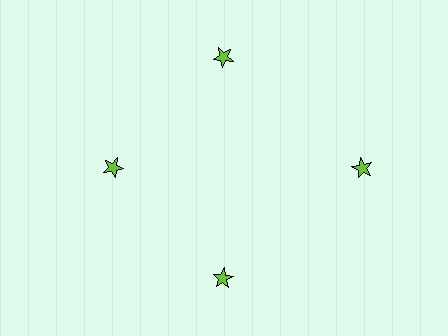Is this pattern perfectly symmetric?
No. The 4 lime stars are arranged in a ring, but one element near the 3 o'clock position is pushed outward from the center, breaking the 4-fold rotational symmetry.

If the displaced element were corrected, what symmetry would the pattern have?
It would have 4-fold rotational symmetry — the pattern would map onto itself every 90 degrees.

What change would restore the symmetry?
The symmetry would be restored by moving it inward, back onto the ring so that all 4 stars sit at equal angles and equal distance from the center.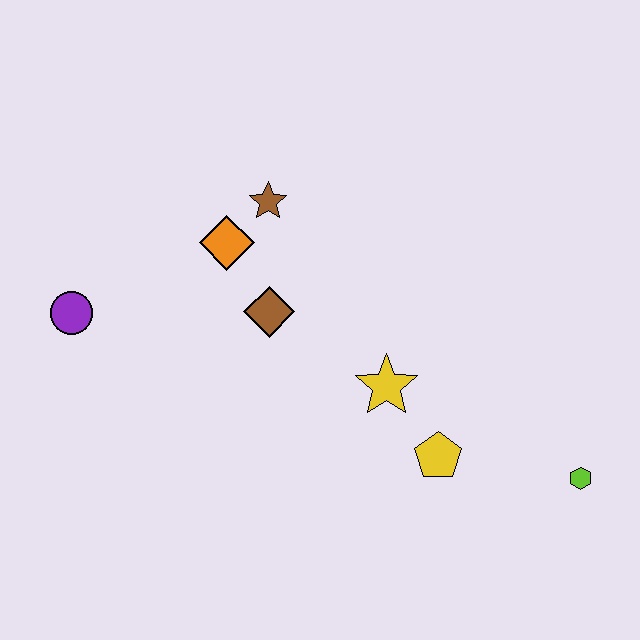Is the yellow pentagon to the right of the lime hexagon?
No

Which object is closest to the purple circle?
The orange diamond is closest to the purple circle.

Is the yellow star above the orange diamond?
No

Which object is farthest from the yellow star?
The purple circle is farthest from the yellow star.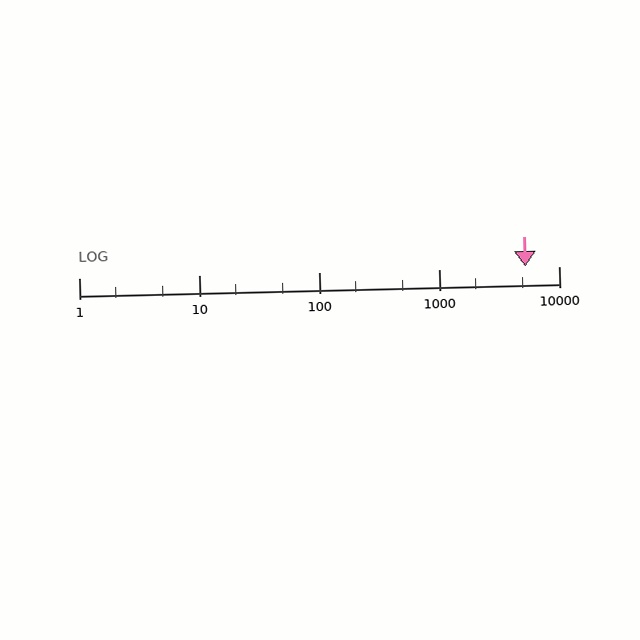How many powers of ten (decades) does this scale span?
The scale spans 4 decades, from 1 to 10000.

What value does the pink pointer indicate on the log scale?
The pointer indicates approximately 5300.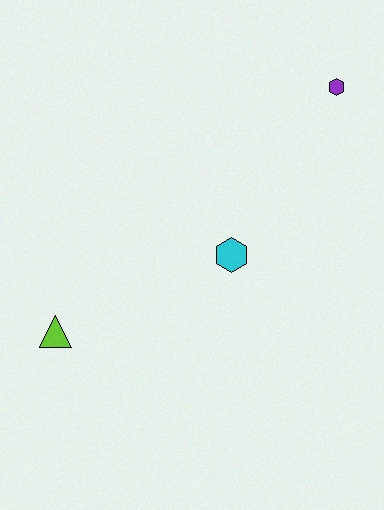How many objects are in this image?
There are 3 objects.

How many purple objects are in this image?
There is 1 purple object.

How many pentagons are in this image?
There are no pentagons.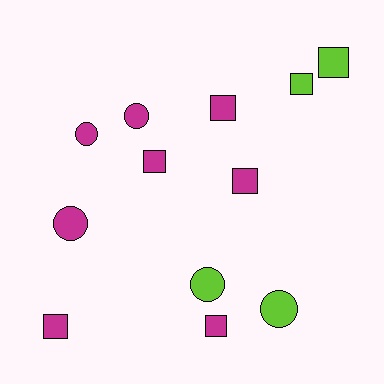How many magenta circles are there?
There are 3 magenta circles.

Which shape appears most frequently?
Square, with 7 objects.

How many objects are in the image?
There are 12 objects.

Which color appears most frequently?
Magenta, with 8 objects.